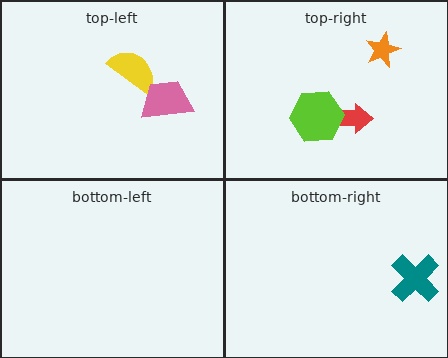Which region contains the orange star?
The top-right region.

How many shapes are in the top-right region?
3.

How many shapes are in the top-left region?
2.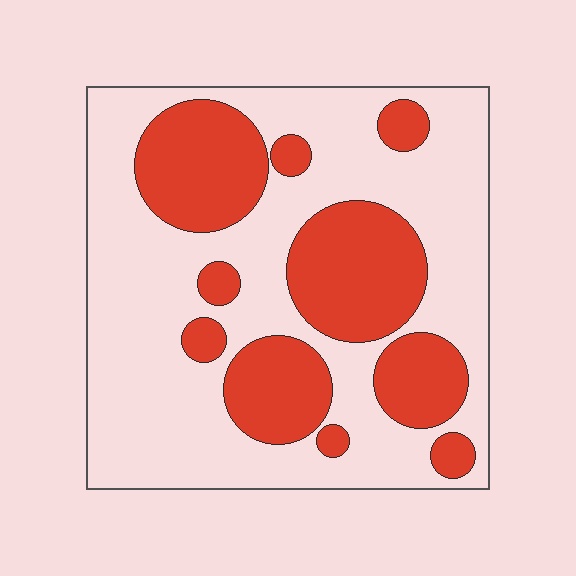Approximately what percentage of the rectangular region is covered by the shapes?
Approximately 35%.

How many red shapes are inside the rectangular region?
10.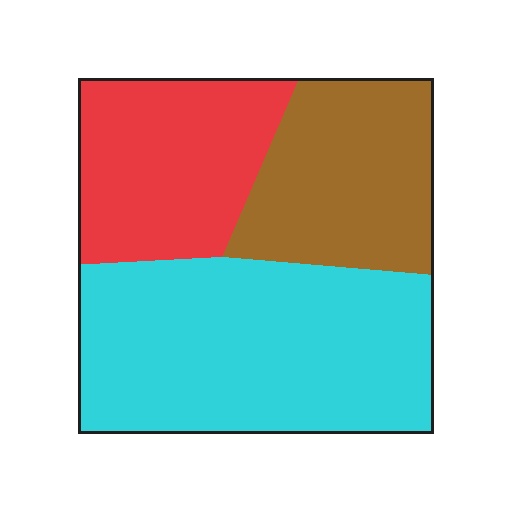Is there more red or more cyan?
Cyan.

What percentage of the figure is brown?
Brown takes up about one quarter (1/4) of the figure.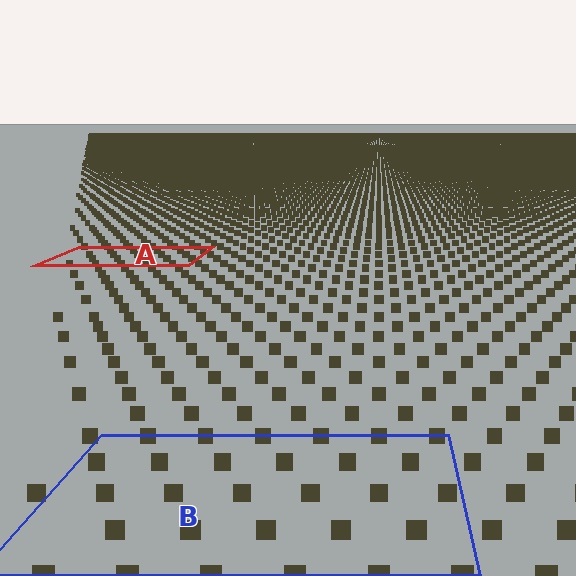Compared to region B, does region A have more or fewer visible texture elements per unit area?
Region A has more texture elements per unit area — they are packed more densely because it is farther away.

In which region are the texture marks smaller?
The texture marks are smaller in region A, because it is farther away.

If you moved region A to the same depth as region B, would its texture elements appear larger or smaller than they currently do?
They would appear larger. At a closer depth, the same texture elements are projected at a bigger on-screen size.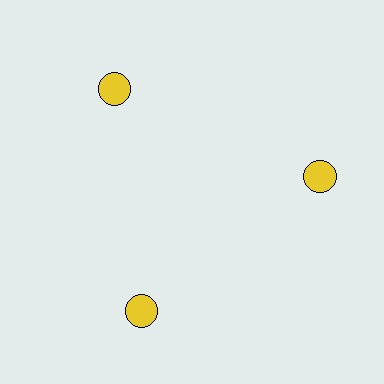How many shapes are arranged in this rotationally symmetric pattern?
There are 3 shapes, arranged in 3 groups of 1.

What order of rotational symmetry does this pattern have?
This pattern has 3-fold rotational symmetry.